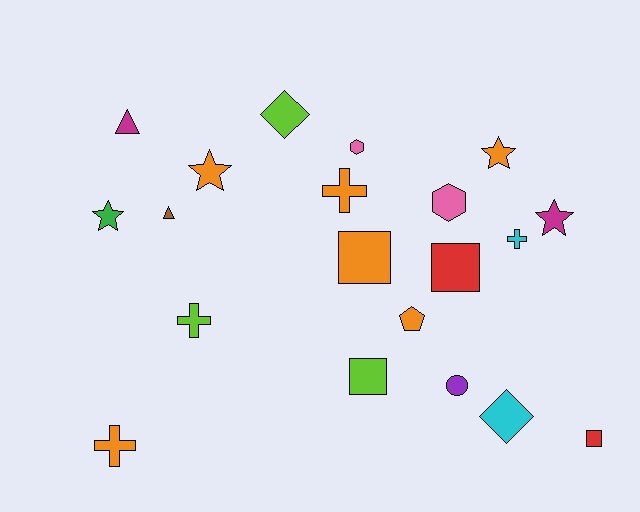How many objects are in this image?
There are 20 objects.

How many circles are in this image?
There is 1 circle.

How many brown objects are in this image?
There is 1 brown object.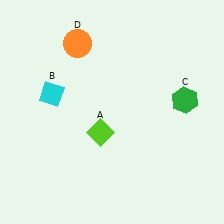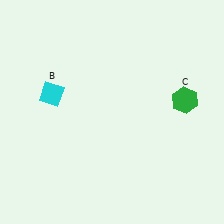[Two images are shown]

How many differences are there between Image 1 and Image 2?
There are 2 differences between the two images.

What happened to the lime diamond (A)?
The lime diamond (A) was removed in Image 2. It was in the bottom-left area of Image 1.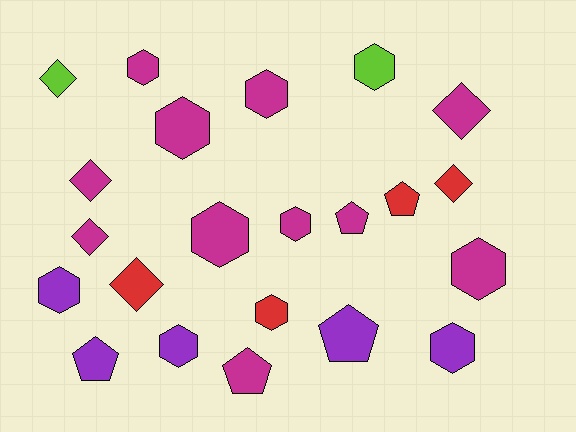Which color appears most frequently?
Magenta, with 11 objects.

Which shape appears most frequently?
Hexagon, with 11 objects.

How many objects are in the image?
There are 22 objects.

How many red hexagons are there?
There is 1 red hexagon.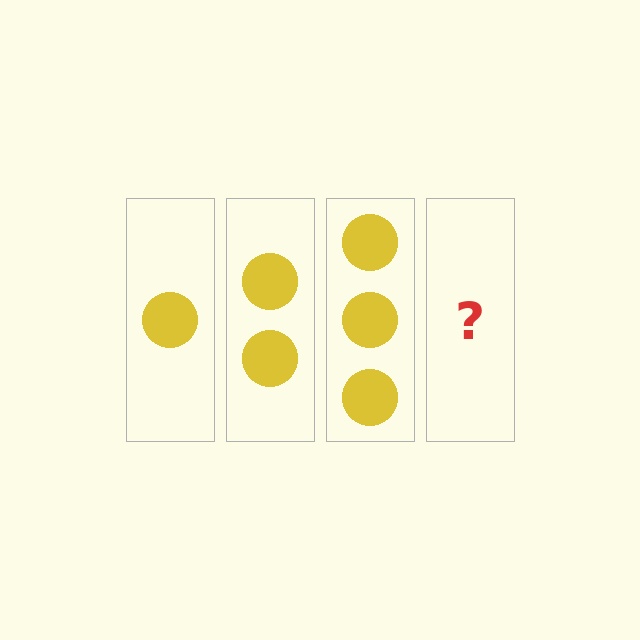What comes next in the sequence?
The next element should be 4 circles.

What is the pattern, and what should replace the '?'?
The pattern is that each step adds one more circle. The '?' should be 4 circles.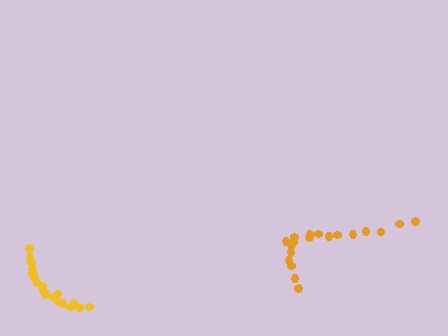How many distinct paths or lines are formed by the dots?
There are 2 distinct paths.